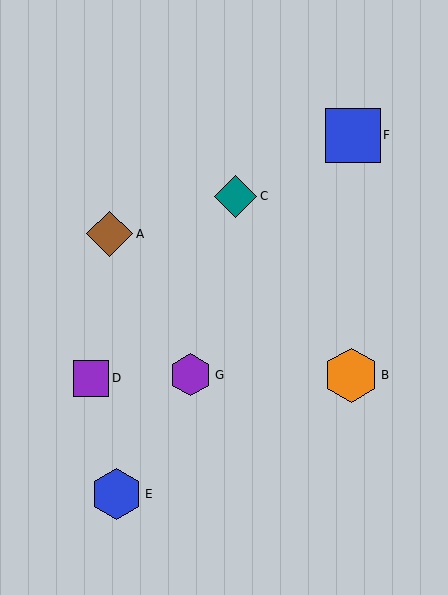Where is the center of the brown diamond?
The center of the brown diamond is at (110, 234).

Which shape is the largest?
The blue square (labeled F) is the largest.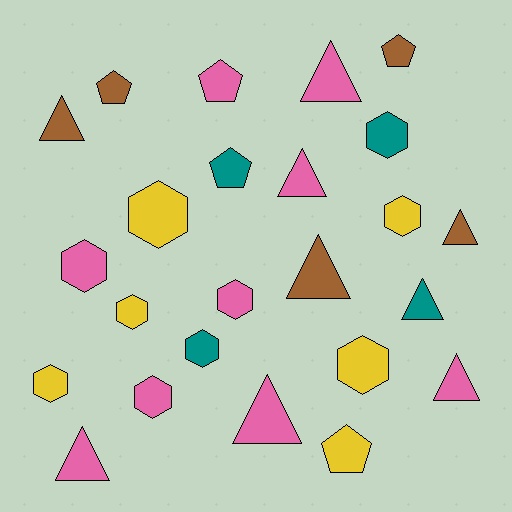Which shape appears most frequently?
Hexagon, with 10 objects.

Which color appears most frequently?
Pink, with 9 objects.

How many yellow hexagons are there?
There are 5 yellow hexagons.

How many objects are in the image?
There are 24 objects.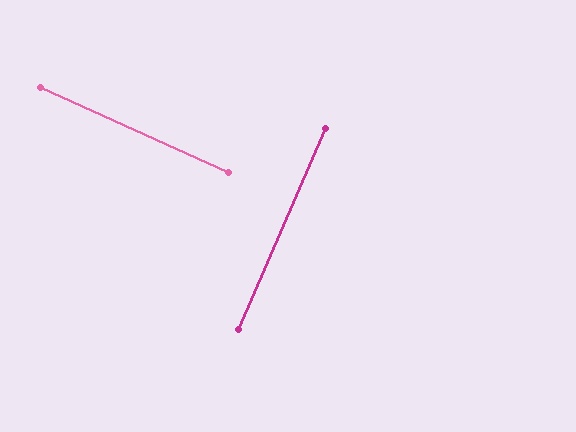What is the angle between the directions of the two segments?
Approximately 89 degrees.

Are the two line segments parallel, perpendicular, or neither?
Perpendicular — they meet at approximately 89°.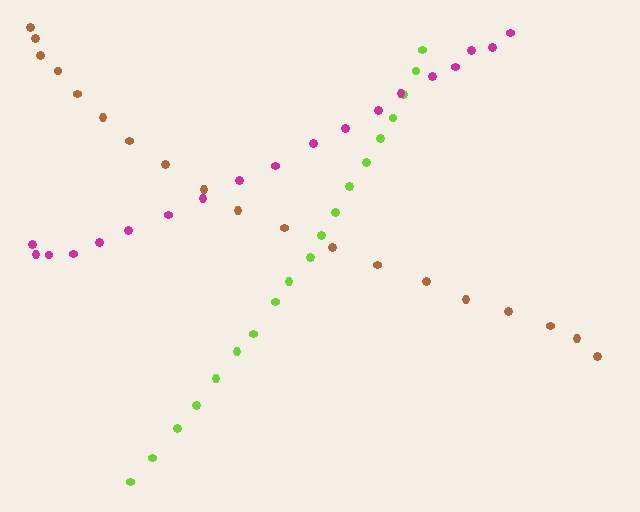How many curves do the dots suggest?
There are 3 distinct paths.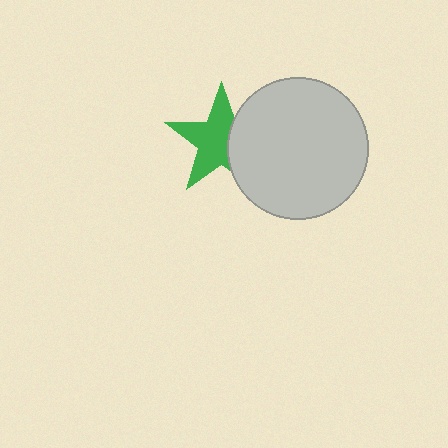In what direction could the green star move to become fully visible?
The green star could move left. That would shift it out from behind the light gray circle entirely.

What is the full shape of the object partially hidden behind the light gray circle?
The partially hidden object is a green star.